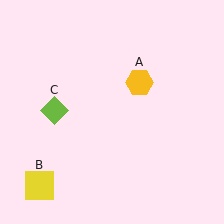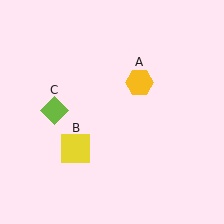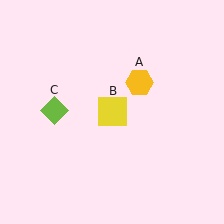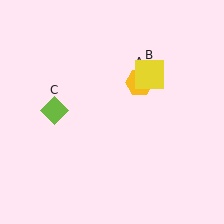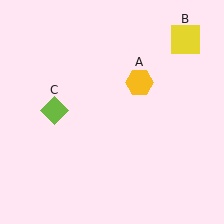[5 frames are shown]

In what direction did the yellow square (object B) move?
The yellow square (object B) moved up and to the right.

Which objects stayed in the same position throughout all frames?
Yellow hexagon (object A) and lime diamond (object C) remained stationary.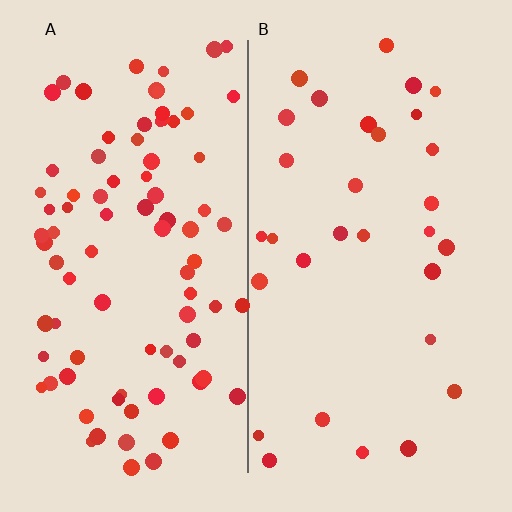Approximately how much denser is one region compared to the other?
Approximately 2.8× — region A over region B.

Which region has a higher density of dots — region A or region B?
A (the left).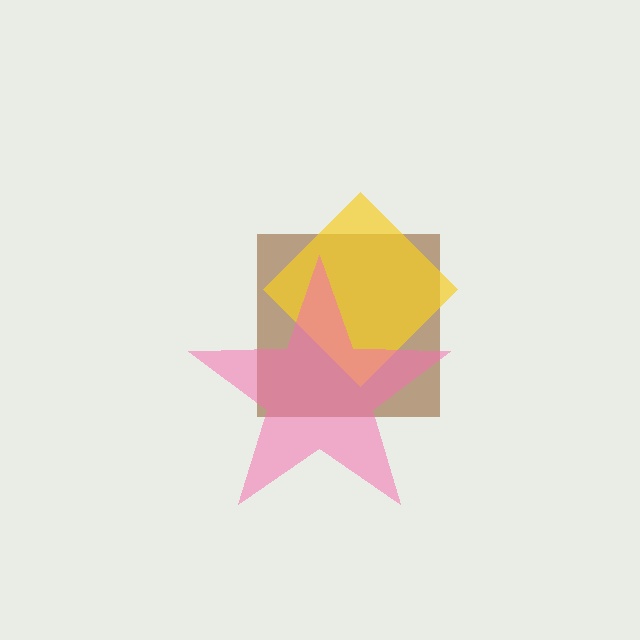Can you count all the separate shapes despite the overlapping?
Yes, there are 3 separate shapes.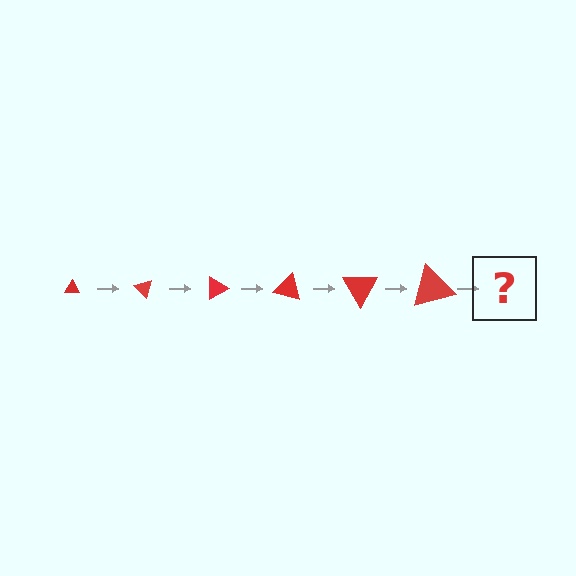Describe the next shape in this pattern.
It should be a triangle, larger than the previous one and rotated 270 degrees from the start.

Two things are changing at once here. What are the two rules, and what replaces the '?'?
The two rules are that the triangle grows larger each step and it rotates 45 degrees each step. The '?' should be a triangle, larger than the previous one and rotated 270 degrees from the start.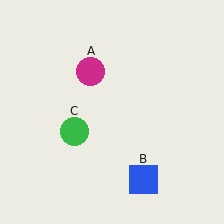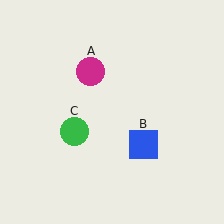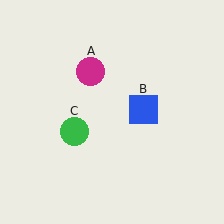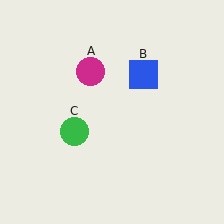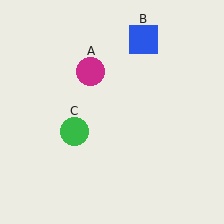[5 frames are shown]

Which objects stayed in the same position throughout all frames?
Magenta circle (object A) and green circle (object C) remained stationary.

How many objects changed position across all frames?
1 object changed position: blue square (object B).